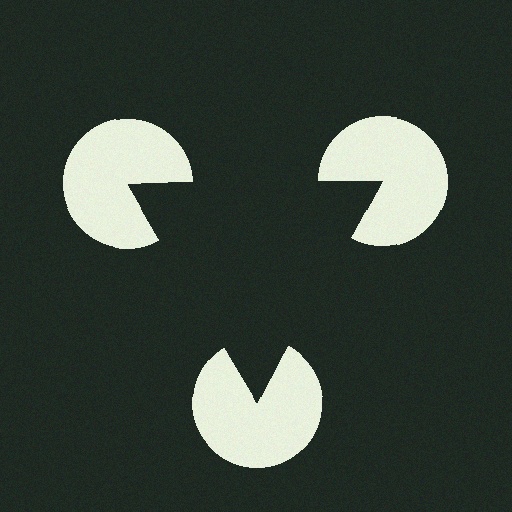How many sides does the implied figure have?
3 sides.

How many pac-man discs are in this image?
There are 3 — one at each vertex of the illusory triangle.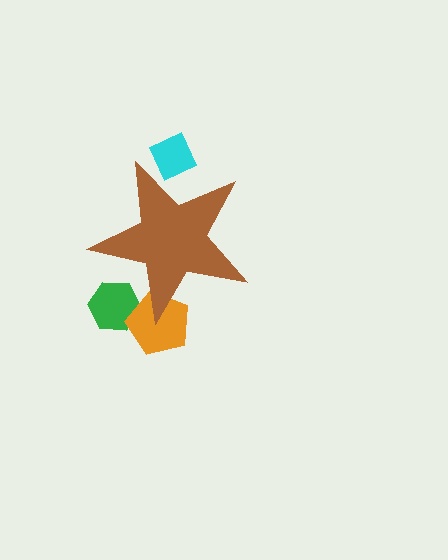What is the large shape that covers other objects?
A brown star.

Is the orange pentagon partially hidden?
Yes, the orange pentagon is partially hidden behind the brown star.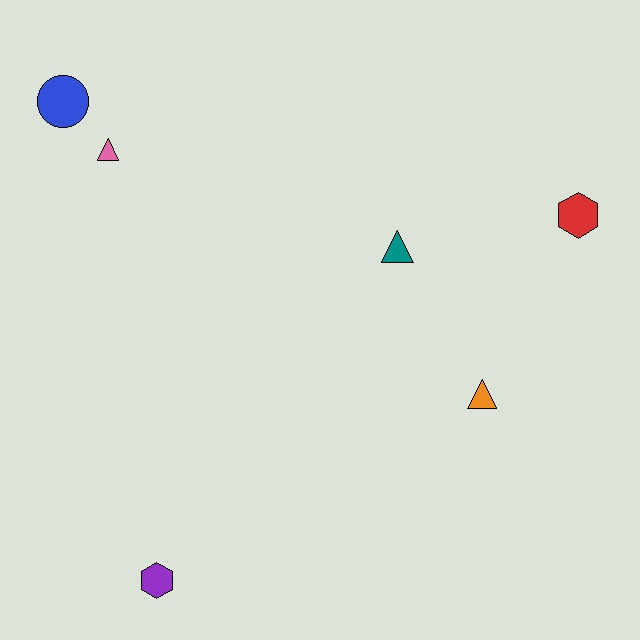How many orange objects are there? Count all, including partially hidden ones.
There is 1 orange object.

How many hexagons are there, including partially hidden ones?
There are 2 hexagons.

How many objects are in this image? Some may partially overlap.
There are 6 objects.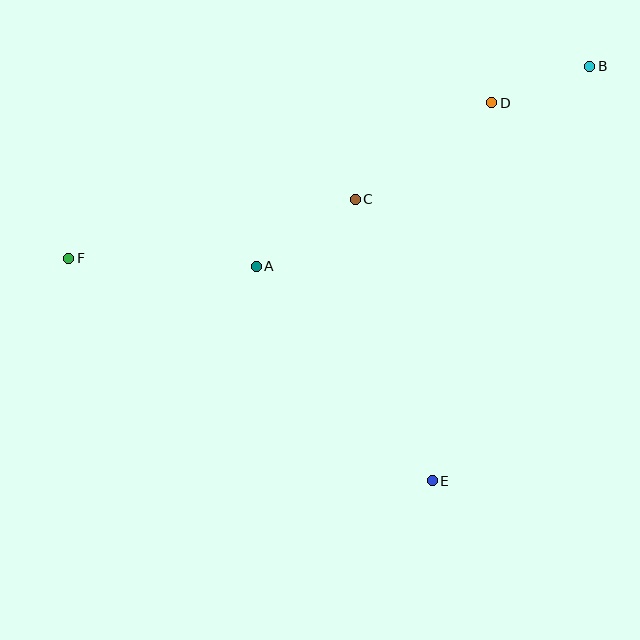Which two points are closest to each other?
Points B and D are closest to each other.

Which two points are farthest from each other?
Points B and F are farthest from each other.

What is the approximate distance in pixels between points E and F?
The distance between E and F is approximately 426 pixels.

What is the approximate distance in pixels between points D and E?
The distance between D and E is approximately 383 pixels.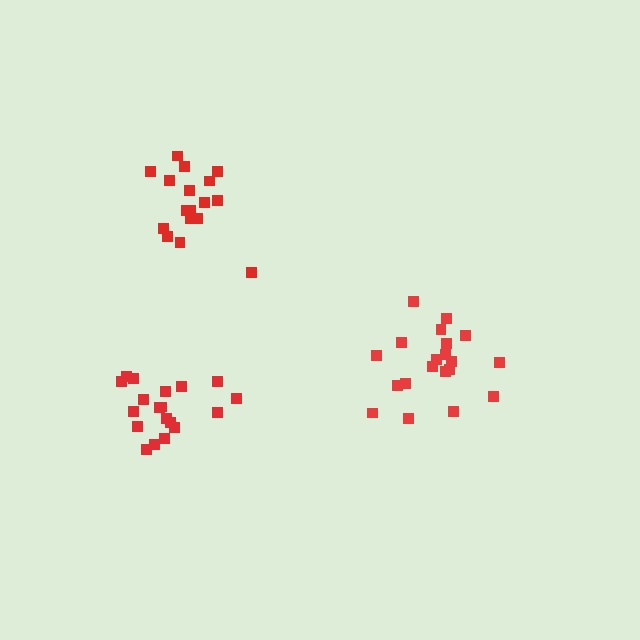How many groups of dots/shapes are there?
There are 3 groups.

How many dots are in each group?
Group 1: 19 dots, Group 2: 17 dots, Group 3: 20 dots (56 total).